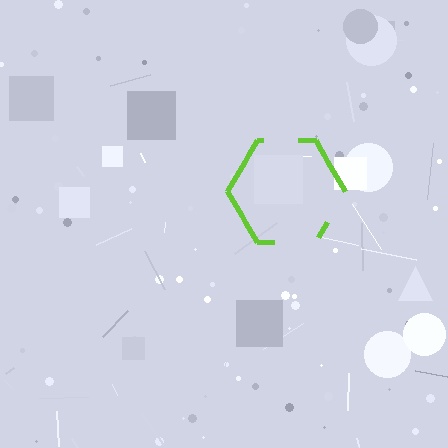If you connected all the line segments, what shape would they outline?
They would outline a hexagon.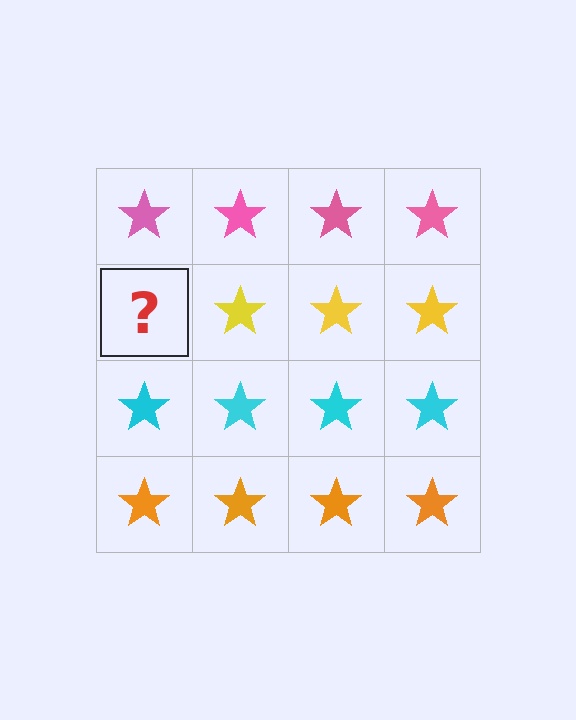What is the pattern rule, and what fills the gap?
The rule is that each row has a consistent color. The gap should be filled with a yellow star.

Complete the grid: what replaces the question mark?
The question mark should be replaced with a yellow star.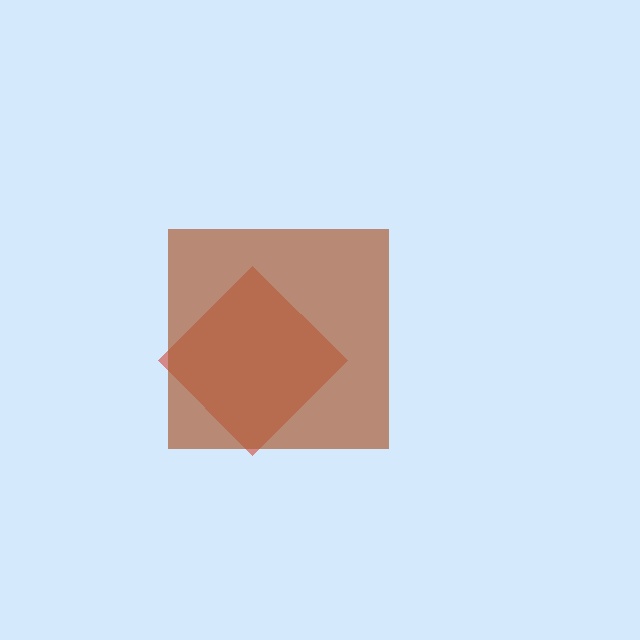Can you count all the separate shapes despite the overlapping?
Yes, there are 2 separate shapes.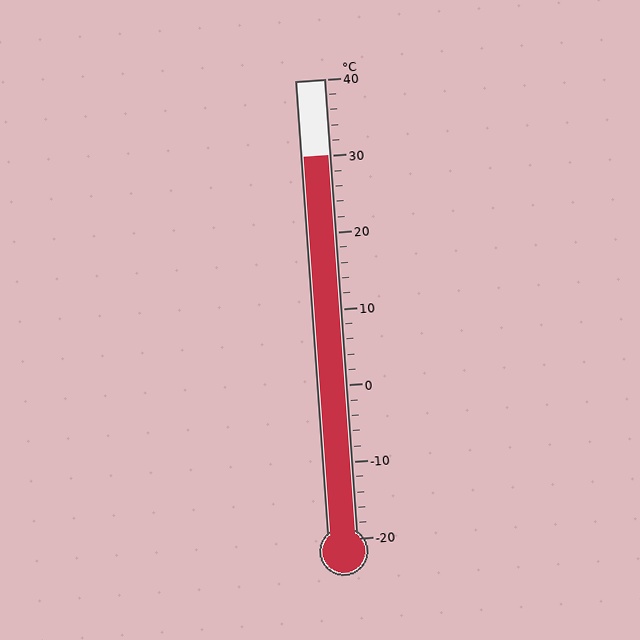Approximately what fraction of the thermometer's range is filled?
The thermometer is filled to approximately 85% of its range.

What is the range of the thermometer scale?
The thermometer scale ranges from -20°C to 40°C.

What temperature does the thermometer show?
The thermometer shows approximately 30°C.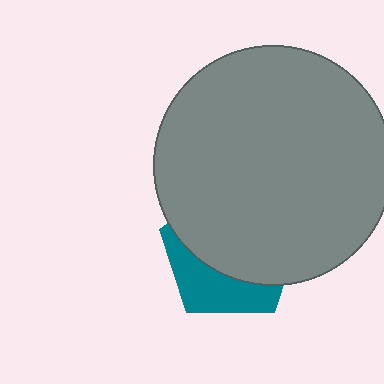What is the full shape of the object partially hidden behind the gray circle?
The partially hidden object is a teal pentagon.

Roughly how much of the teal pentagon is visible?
A small part of it is visible (roughly 34%).